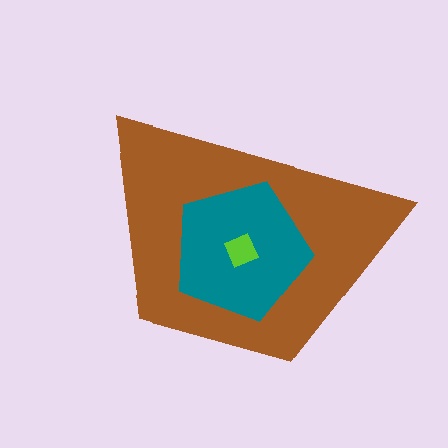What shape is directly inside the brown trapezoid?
The teal pentagon.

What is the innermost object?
The lime diamond.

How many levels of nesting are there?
3.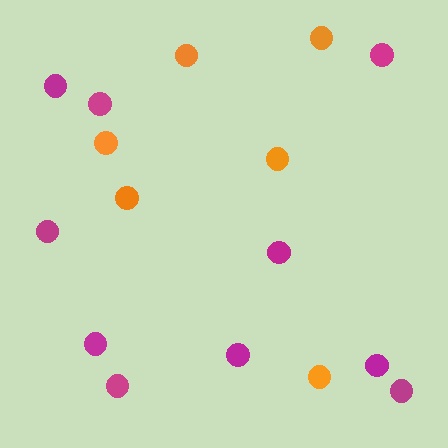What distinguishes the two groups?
There are 2 groups: one group of magenta circles (10) and one group of orange circles (6).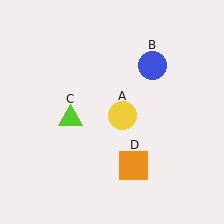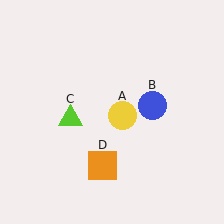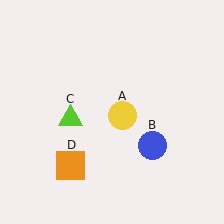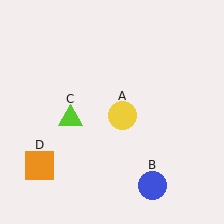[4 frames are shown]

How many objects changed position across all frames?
2 objects changed position: blue circle (object B), orange square (object D).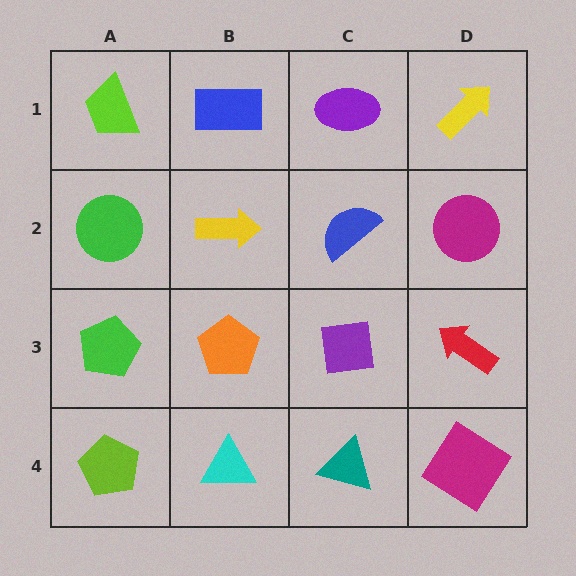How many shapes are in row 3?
4 shapes.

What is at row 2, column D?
A magenta circle.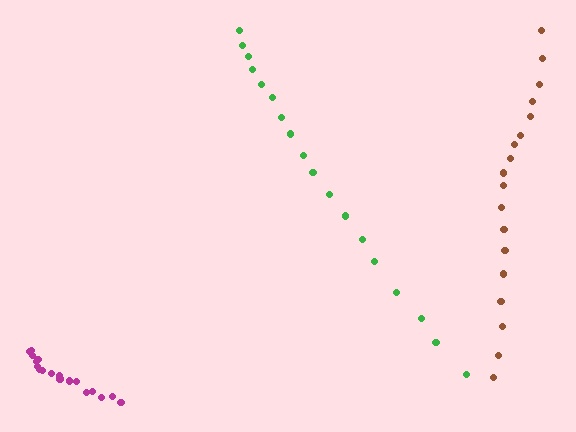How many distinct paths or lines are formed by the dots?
There are 3 distinct paths.